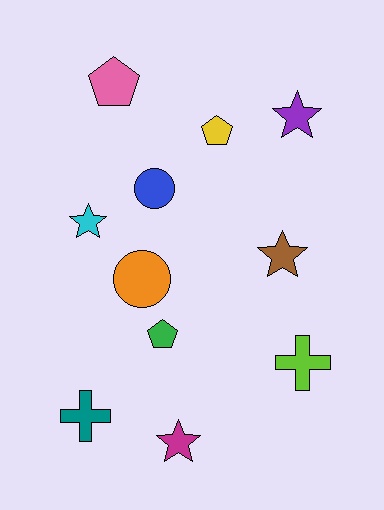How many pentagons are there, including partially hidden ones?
There are 3 pentagons.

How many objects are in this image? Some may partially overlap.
There are 11 objects.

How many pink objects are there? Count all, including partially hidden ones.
There is 1 pink object.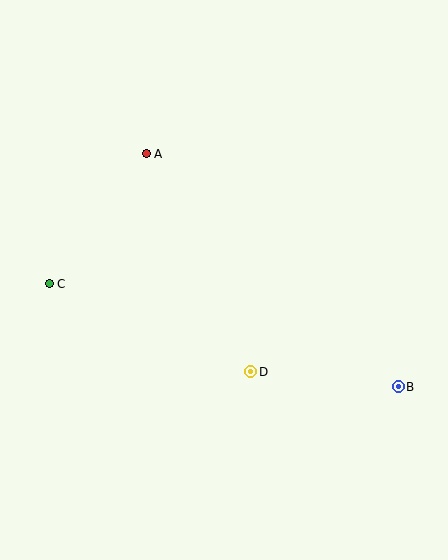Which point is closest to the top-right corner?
Point A is closest to the top-right corner.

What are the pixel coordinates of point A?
Point A is at (146, 154).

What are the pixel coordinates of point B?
Point B is at (398, 387).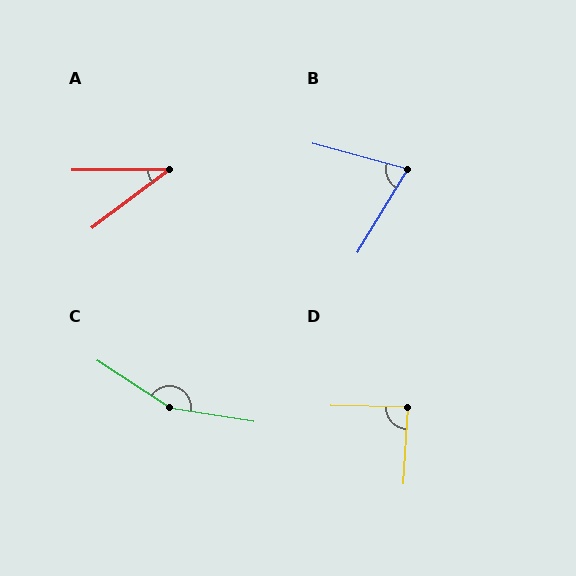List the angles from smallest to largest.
A (37°), B (74°), D (88°), C (156°).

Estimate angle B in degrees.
Approximately 74 degrees.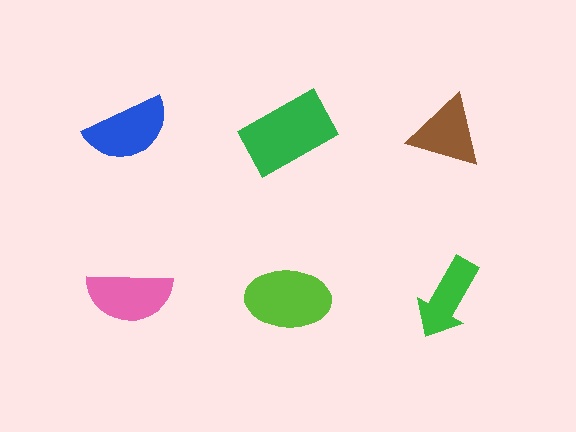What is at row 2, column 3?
A green arrow.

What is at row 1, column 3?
A brown triangle.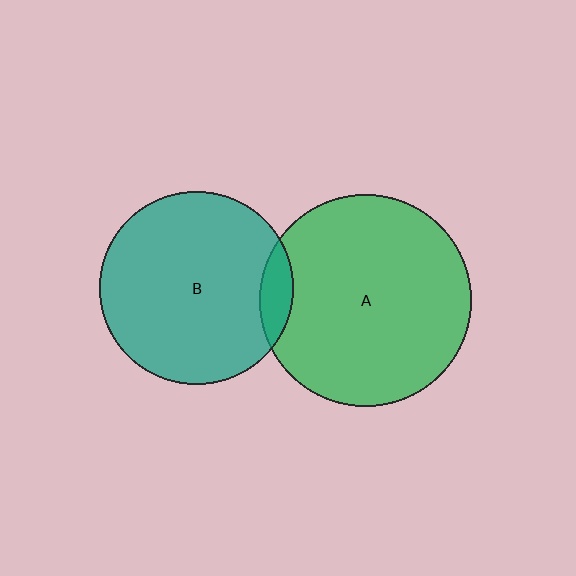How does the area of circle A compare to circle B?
Approximately 1.2 times.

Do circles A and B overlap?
Yes.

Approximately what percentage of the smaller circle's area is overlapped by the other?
Approximately 10%.